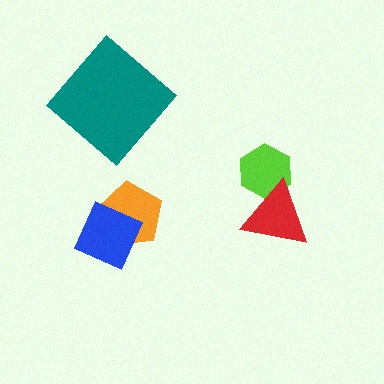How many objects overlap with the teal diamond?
0 objects overlap with the teal diamond.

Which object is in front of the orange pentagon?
The blue square is in front of the orange pentagon.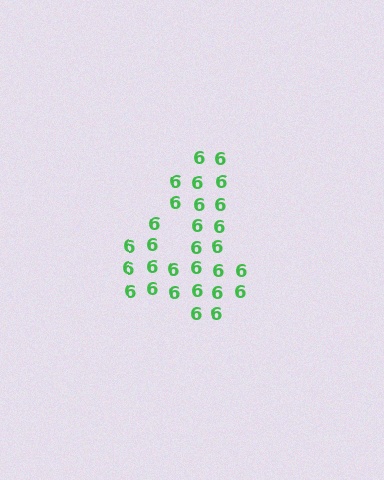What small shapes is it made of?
It is made of small digit 6's.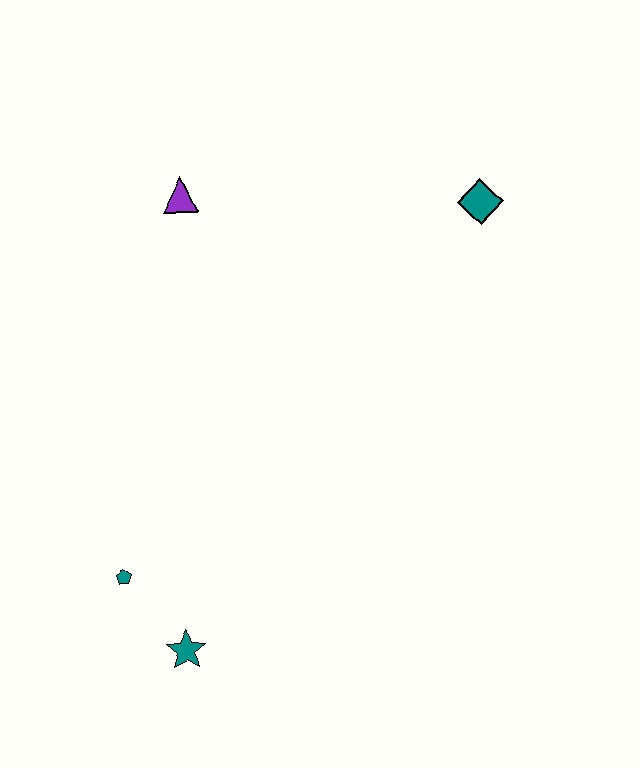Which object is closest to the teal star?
The teal pentagon is closest to the teal star.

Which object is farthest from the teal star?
The teal diamond is farthest from the teal star.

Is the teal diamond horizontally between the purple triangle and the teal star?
No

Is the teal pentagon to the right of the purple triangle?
No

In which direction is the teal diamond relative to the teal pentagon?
The teal diamond is to the right of the teal pentagon.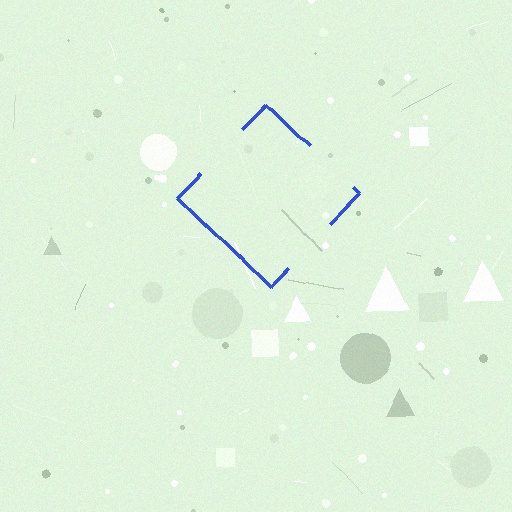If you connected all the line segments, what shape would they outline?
They would outline a diamond.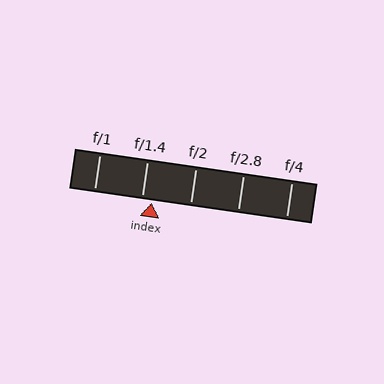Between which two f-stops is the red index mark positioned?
The index mark is between f/1.4 and f/2.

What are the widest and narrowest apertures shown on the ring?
The widest aperture shown is f/1 and the narrowest is f/4.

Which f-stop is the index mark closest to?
The index mark is closest to f/1.4.